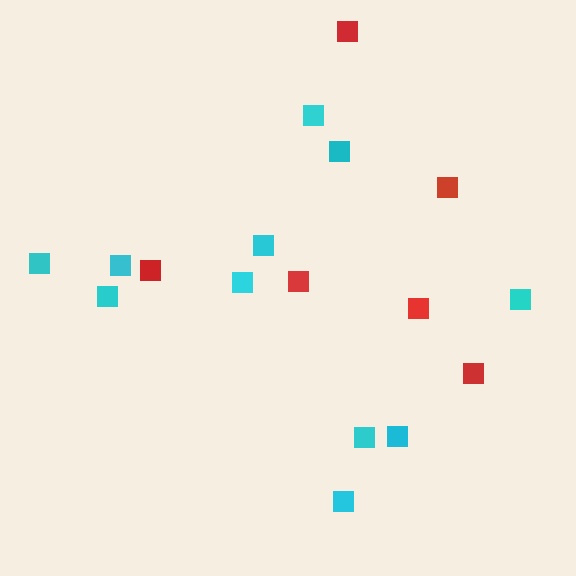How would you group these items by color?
There are 2 groups: one group of cyan squares (11) and one group of red squares (6).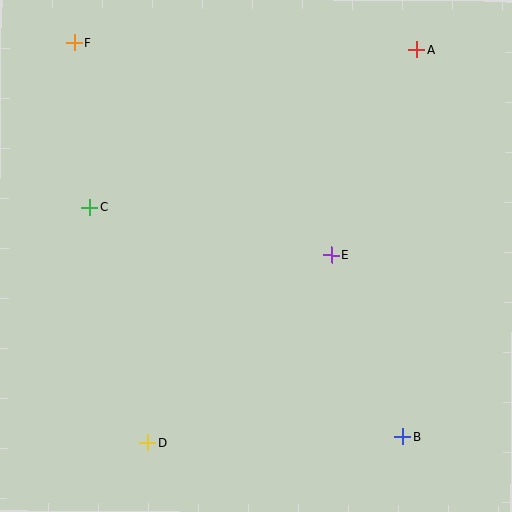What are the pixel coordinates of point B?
Point B is at (403, 437).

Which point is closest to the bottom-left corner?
Point D is closest to the bottom-left corner.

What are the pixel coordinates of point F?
Point F is at (75, 42).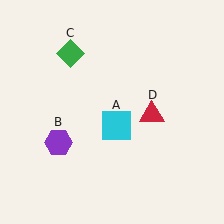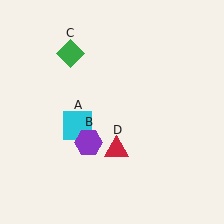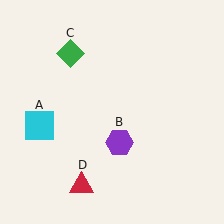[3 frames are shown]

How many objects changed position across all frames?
3 objects changed position: cyan square (object A), purple hexagon (object B), red triangle (object D).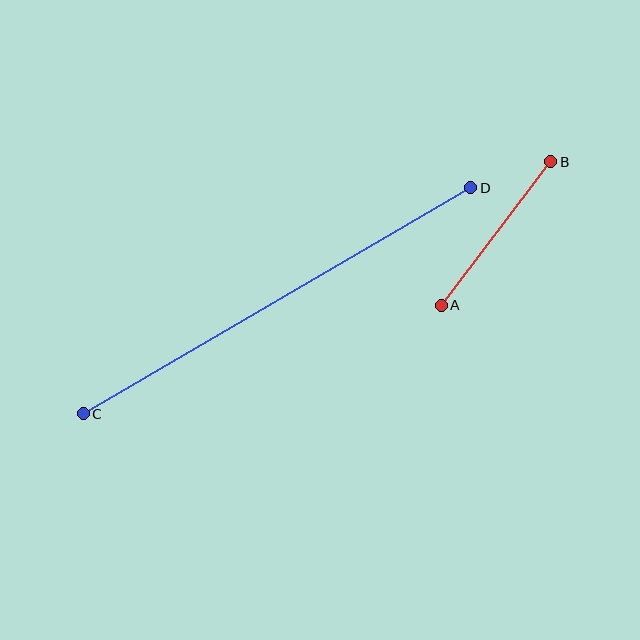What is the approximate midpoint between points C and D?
The midpoint is at approximately (277, 301) pixels.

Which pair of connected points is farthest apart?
Points C and D are farthest apart.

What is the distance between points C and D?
The distance is approximately 449 pixels.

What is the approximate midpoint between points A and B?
The midpoint is at approximately (496, 233) pixels.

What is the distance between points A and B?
The distance is approximately 180 pixels.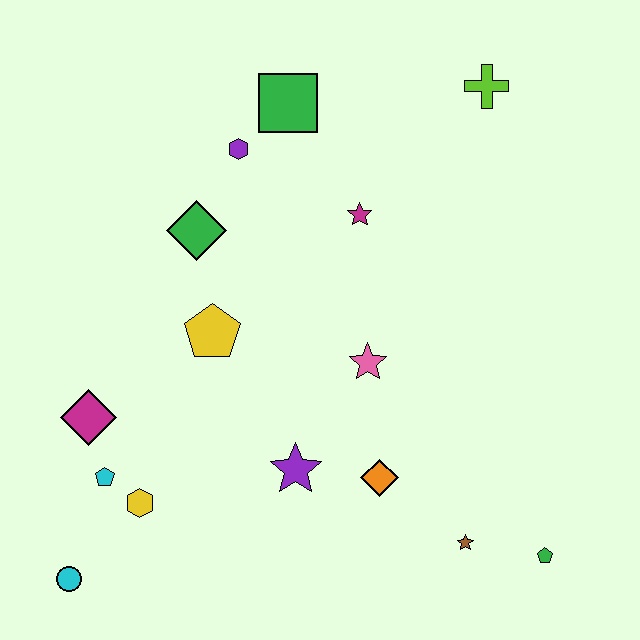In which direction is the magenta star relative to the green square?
The magenta star is below the green square.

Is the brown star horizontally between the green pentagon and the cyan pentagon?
Yes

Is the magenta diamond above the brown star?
Yes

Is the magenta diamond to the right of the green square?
No